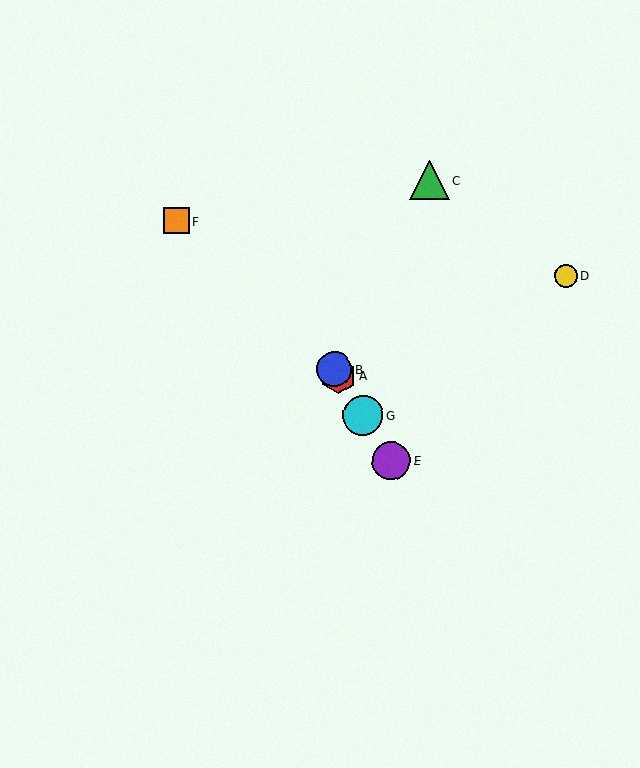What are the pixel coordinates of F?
Object F is at (177, 221).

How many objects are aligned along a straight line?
4 objects (A, B, E, G) are aligned along a straight line.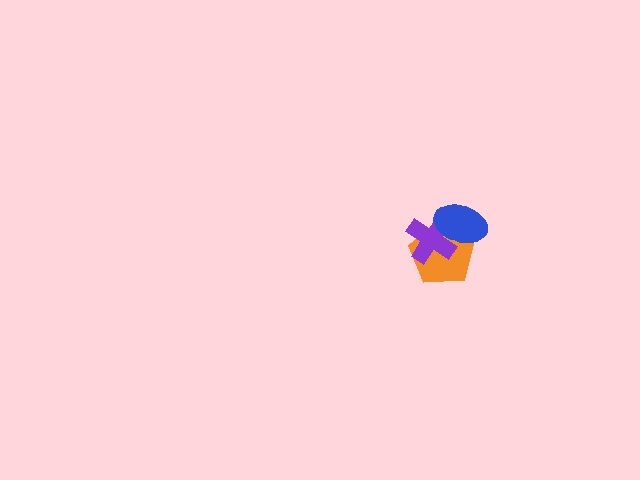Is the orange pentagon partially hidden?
Yes, it is partially covered by another shape.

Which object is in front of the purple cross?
The blue ellipse is in front of the purple cross.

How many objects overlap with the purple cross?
2 objects overlap with the purple cross.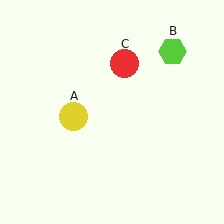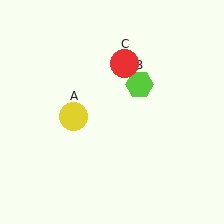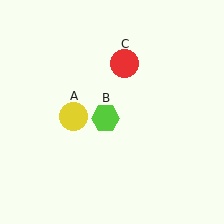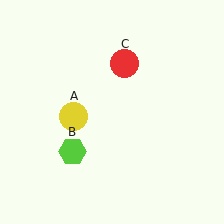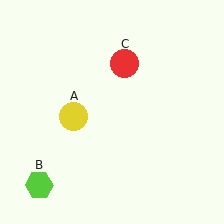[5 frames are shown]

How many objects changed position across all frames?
1 object changed position: lime hexagon (object B).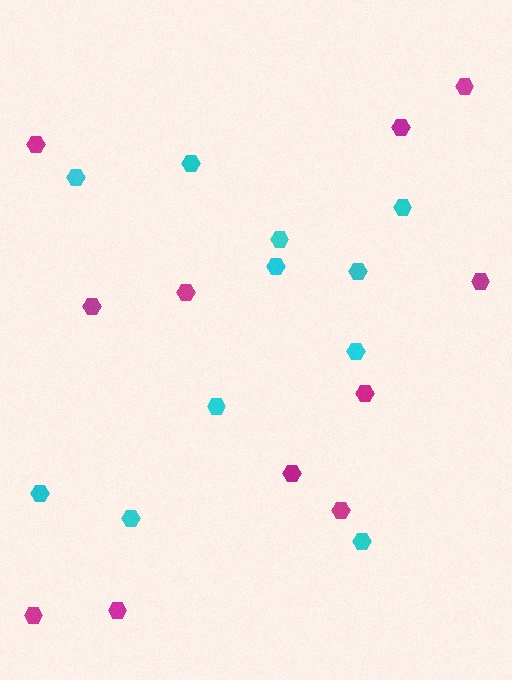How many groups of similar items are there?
There are 2 groups: one group of magenta hexagons (11) and one group of cyan hexagons (11).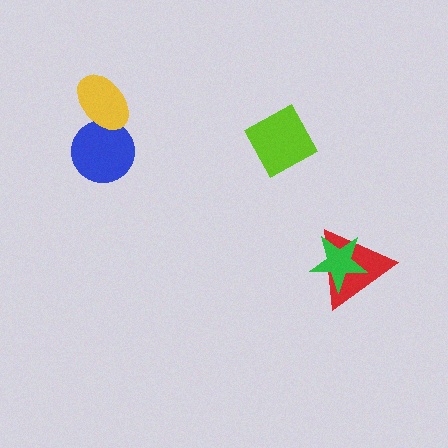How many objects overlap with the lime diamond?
0 objects overlap with the lime diamond.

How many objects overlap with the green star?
1 object overlaps with the green star.